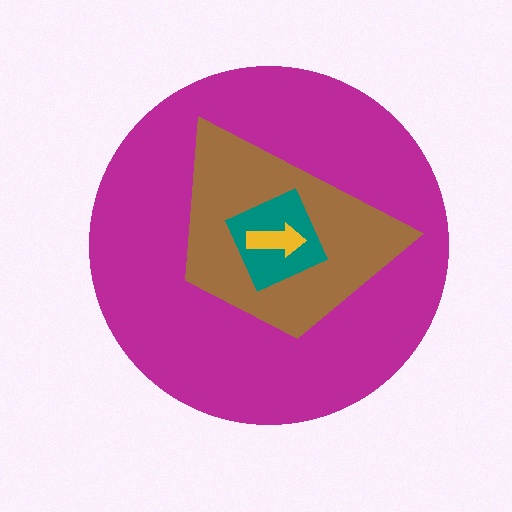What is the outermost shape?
The magenta circle.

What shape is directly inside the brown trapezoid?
The teal diamond.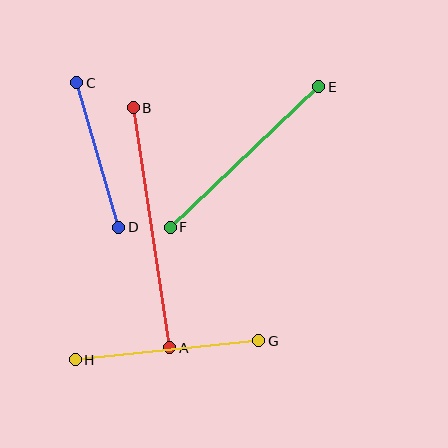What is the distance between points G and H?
The distance is approximately 184 pixels.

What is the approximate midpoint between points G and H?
The midpoint is at approximately (167, 350) pixels.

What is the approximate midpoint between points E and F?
The midpoint is at approximately (244, 157) pixels.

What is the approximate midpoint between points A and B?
The midpoint is at approximately (152, 228) pixels.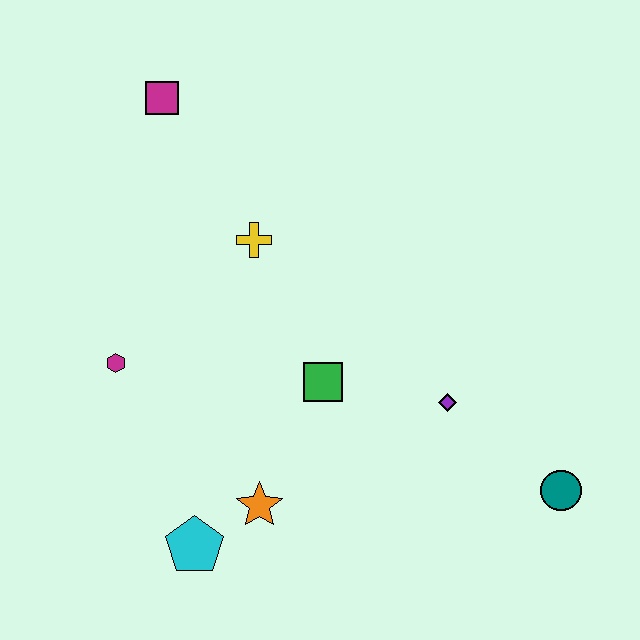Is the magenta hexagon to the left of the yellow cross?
Yes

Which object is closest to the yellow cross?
The green square is closest to the yellow cross.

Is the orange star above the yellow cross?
No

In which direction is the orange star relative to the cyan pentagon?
The orange star is to the right of the cyan pentagon.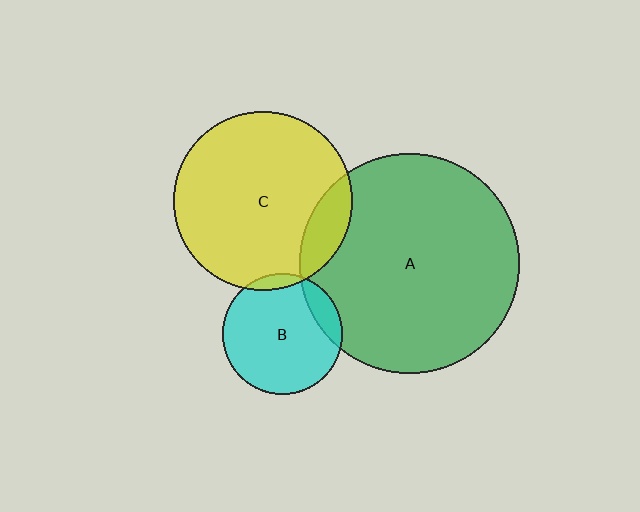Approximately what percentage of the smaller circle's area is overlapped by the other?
Approximately 5%.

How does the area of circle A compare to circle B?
Approximately 3.4 times.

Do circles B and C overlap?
Yes.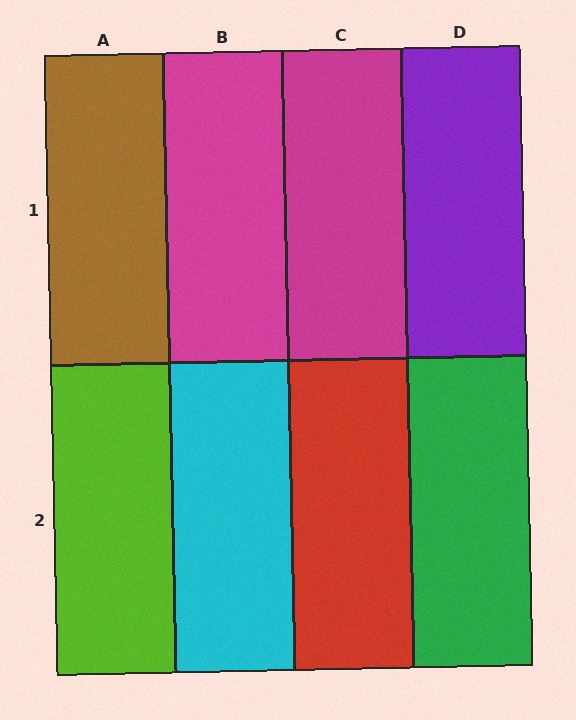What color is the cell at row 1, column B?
Magenta.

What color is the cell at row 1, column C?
Magenta.